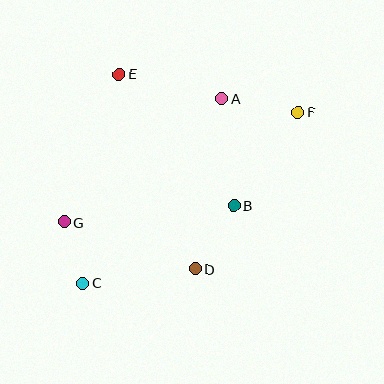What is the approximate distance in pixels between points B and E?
The distance between B and E is approximately 174 pixels.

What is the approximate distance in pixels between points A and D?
The distance between A and D is approximately 172 pixels.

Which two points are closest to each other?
Points C and G are closest to each other.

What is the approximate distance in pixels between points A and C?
The distance between A and C is approximately 231 pixels.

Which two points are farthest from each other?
Points C and F are farthest from each other.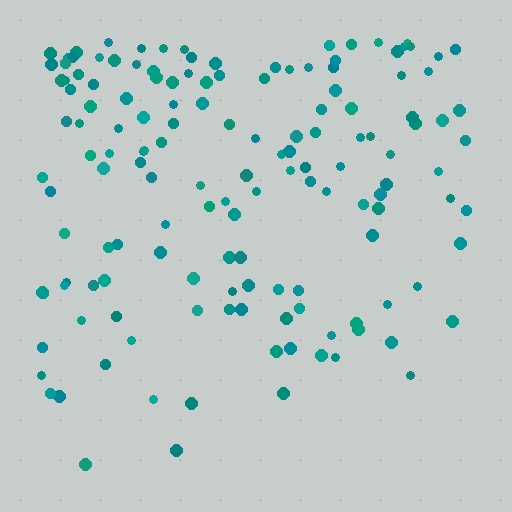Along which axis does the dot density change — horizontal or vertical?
Vertical.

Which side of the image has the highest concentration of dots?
The top.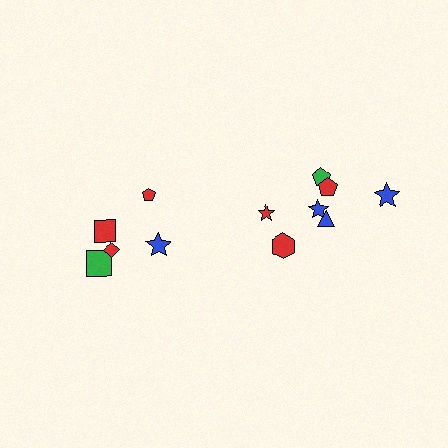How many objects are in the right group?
There are 7 objects.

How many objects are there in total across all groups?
There are 12 objects.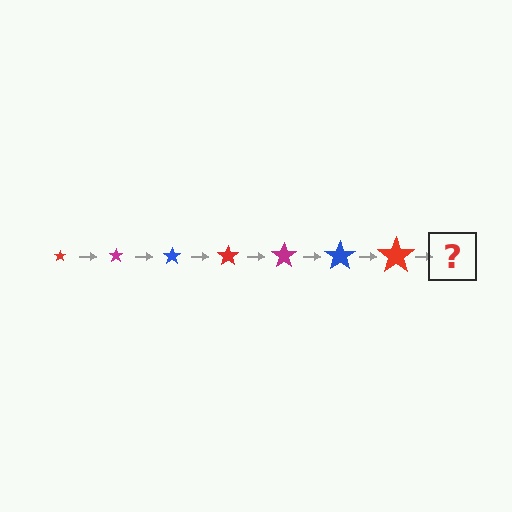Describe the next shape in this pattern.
It should be a magenta star, larger than the previous one.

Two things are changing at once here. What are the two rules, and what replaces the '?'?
The two rules are that the star grows larger each step and the color cycles through red, magenta, and blue. The '?' should be a magenta star, larger than the previous one.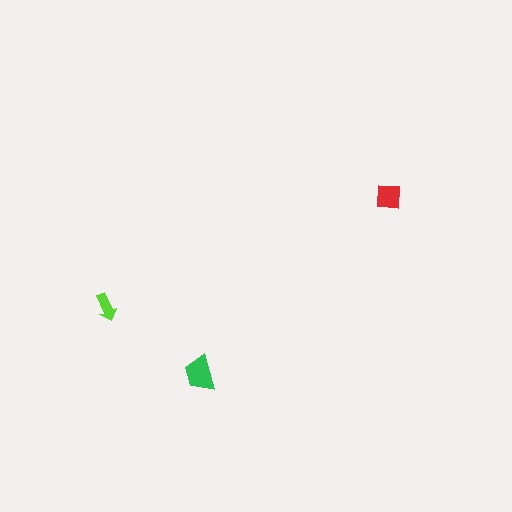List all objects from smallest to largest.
The lime arrow, the red square, the green trapezoid.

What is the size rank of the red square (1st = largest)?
2nd.